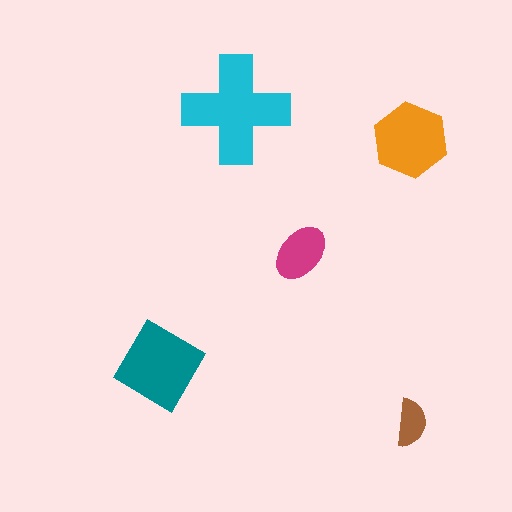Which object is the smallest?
The brown semicircle.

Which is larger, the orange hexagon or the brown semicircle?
The orange hexagon.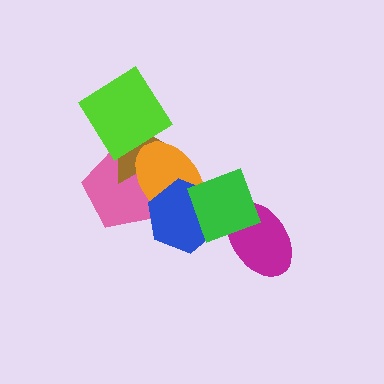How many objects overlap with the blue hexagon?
3 objects overlap with the blue hexagon.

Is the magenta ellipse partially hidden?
Yes, it is partially covered by another shape.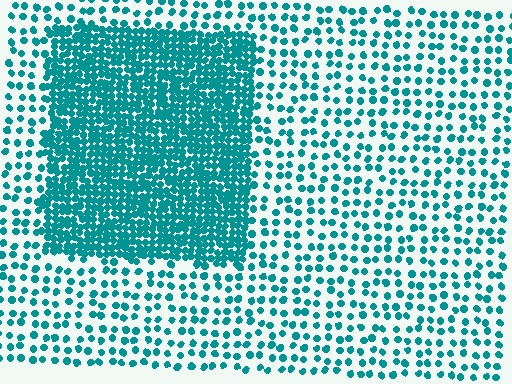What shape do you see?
I see a rectangle.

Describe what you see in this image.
The image contains small teal elements arranged at two different densities. A rectangle-shaped region is visible where the elements are more densely packed than the surrounding area.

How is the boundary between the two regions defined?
The boundary is defined by a change in element density (approximately 3.0x ratio). All elements are the same color, size, and shape.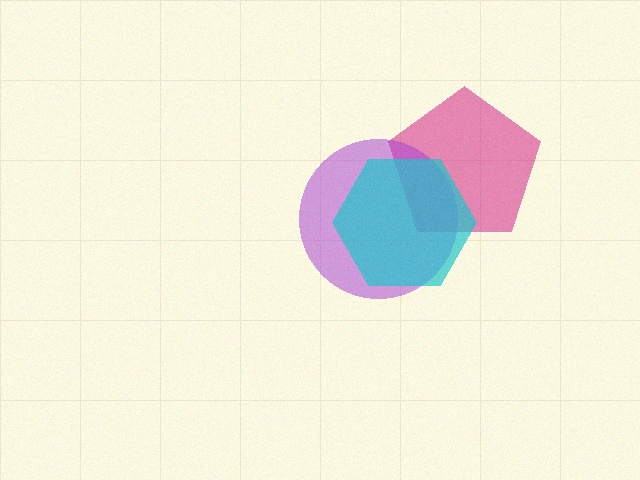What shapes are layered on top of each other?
The layered shapes are: a magenta pentagon, a purple circle, a cyan hexagon.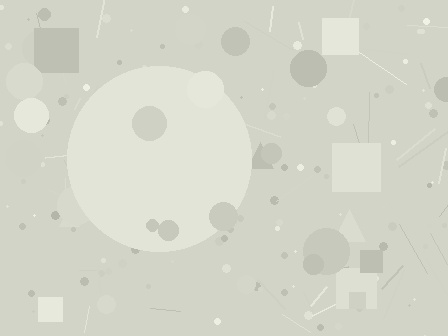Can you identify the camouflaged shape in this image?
The camouflaged shape is a circle.